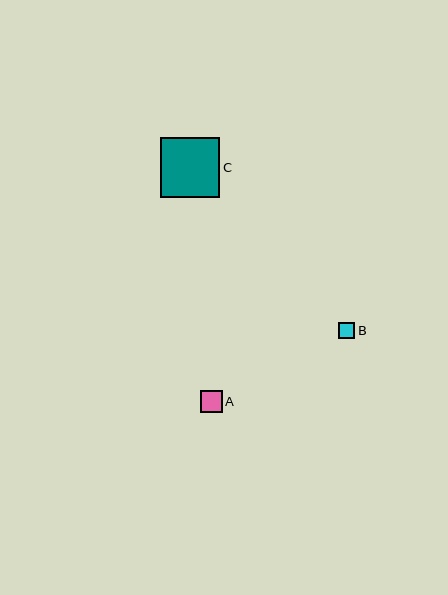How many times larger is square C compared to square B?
Square C is approximately 3.6 times the size of square B.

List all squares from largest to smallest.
From largest to smallest: C, A, B.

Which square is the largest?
Square C is the largest with a size of approximately 60 pixels.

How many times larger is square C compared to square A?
Square C is approximately 2.7 times the size of square A.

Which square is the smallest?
Square B is the smallest with a size of approximately 17 pixels.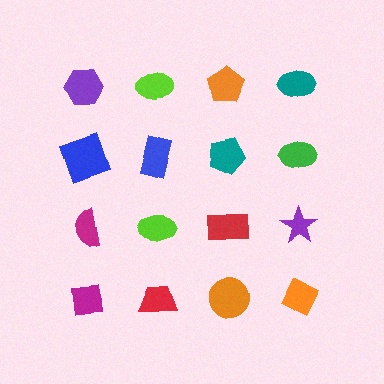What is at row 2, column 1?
A blue square.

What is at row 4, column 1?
A magenta square.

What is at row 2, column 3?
A teal pentagon.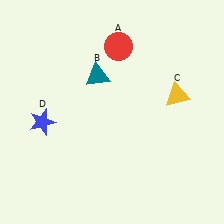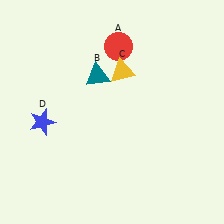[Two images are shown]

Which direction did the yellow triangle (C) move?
The yellow triangle (C) moved left.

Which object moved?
The yellow triangle (C) moved left.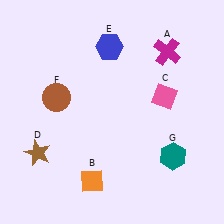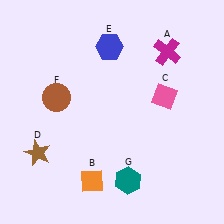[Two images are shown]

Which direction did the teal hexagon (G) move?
The teal hexagon (G) moved left.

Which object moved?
The teal hexagon (G) moved left.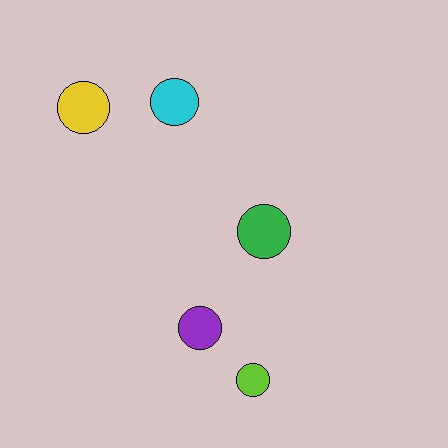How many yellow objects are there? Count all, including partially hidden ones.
There is 1 yellow object.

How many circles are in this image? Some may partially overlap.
There are 5 circles.